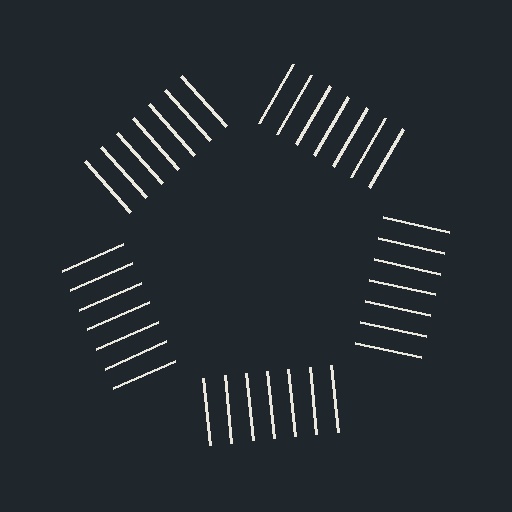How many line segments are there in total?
35 — 7 along each of the 5 edges.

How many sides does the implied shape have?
5 sides — the line-ends trace a pentagon.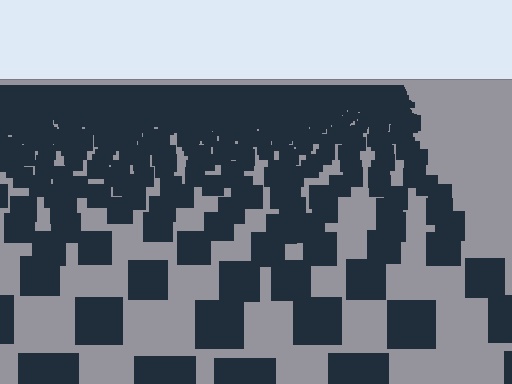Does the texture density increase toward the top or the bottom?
Density increases toward the top.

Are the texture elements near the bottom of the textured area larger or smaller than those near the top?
Larger. Near the bottom, elements are closer to the viewer and appear at a bigger on-screen size.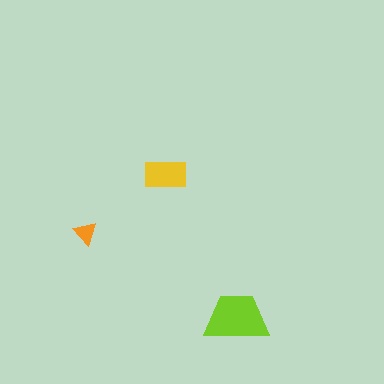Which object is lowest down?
The lime trapezoid is bottommost.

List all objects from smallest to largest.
The orange triangle, the yellow rectangle, the lime trapezoid.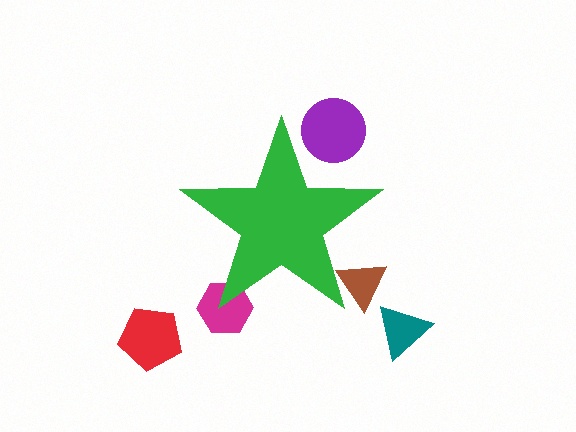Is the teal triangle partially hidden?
No, the teal triangle is fully visible.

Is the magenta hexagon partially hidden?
Yes, the magenta hexagon is partially hidden behind the green star.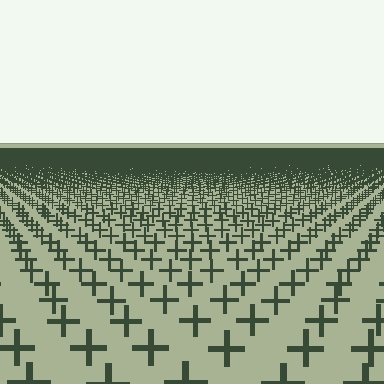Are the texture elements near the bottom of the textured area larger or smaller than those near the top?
Larger. Near the bottom, elements are closer to the viewer and appear at a bigger on-screen size.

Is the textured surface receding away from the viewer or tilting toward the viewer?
The surface is receding away from the viewer. Texture elements get smaller and denser toward the top.